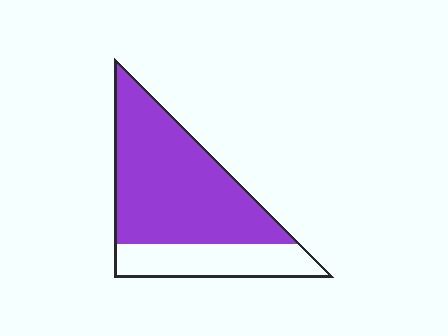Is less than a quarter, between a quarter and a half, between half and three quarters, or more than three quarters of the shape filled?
Between half and three quarters.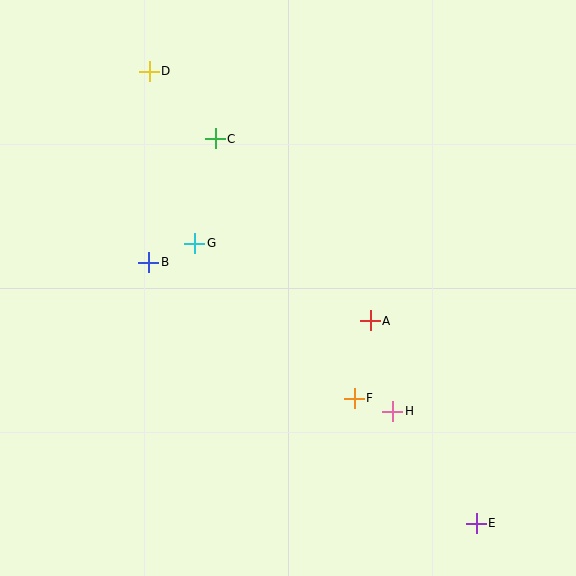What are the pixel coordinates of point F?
Point F is at (354, 398).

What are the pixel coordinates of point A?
Point A is at (370, 321).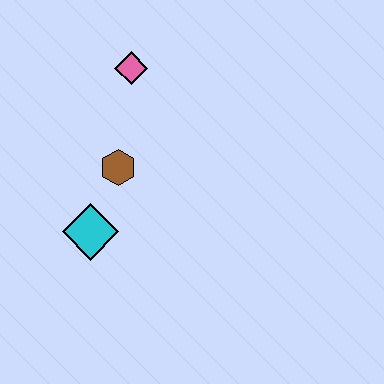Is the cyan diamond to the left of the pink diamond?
Yes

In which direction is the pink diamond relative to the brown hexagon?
The pink diamond is above the brown hexagon.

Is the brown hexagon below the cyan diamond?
No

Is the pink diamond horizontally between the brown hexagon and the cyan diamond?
No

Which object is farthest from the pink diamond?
The cyan diamond is farthest from the pink diamond.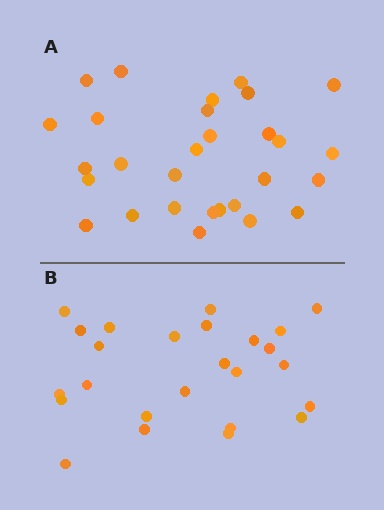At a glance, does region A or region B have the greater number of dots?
Region A (the top region) has more dots.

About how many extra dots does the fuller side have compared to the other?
Region A has about 4 more dots than region B.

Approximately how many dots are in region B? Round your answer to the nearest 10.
About 20 dots. (The exact count is 25, which rounds to 20.)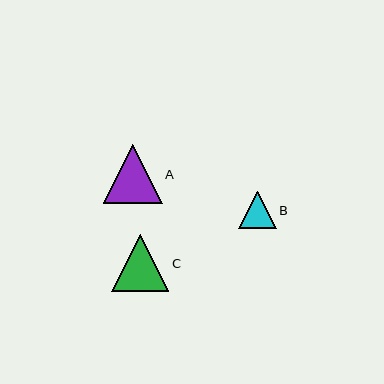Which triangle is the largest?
Triangle A is the largest with a size of approximately 58 pixels.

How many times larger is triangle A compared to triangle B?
Triangle A is approximately 1.6 times the size of triangle B.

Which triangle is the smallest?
Triangle B is the smallest with a size of approximately 37 pixels.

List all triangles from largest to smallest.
From largest to smallest: A, C, B.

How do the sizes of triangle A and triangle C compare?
Triangle A and triangle C are approximately the same size.